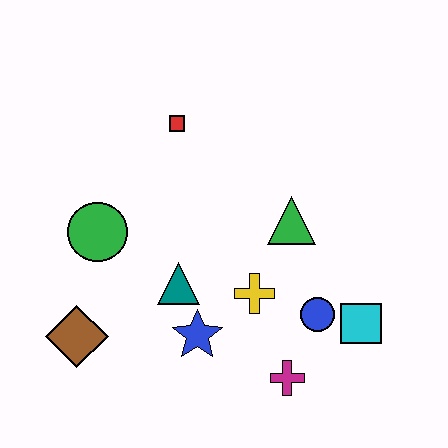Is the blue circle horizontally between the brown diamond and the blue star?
No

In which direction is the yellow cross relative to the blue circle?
The yellow cross is to the left of the blue circle.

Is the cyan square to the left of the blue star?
No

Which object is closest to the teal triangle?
The blue star is closest to the teal triangle.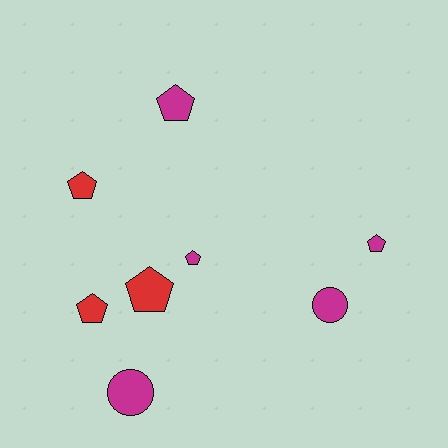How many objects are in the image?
There are 8 objects.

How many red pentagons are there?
There are 3 red pentagons.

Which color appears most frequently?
Magenta, with 5 objects.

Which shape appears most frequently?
Pentagon, with 6 objects.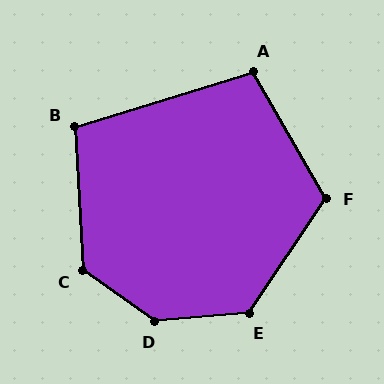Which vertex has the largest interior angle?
D, at approximately 140 degrees.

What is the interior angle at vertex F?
Approximately 116 degrees (obtuse).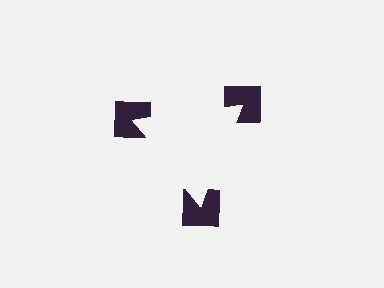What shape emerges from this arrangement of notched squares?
An illusory triangle — its edges are inferred from the aligned wedge cuts in the notched squares, not physically drawn.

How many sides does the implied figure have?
3 sides.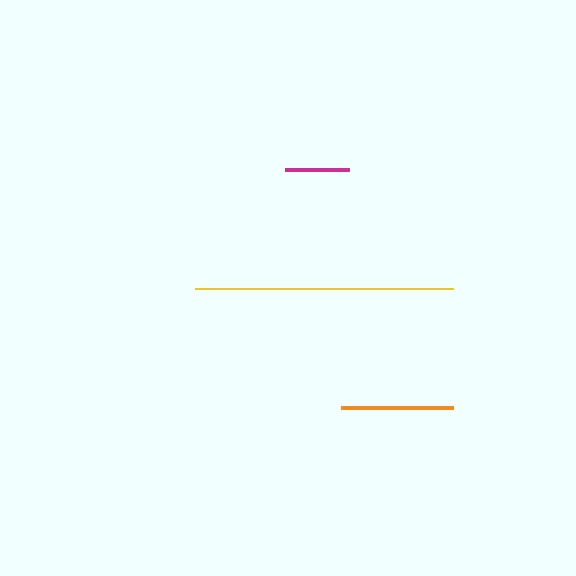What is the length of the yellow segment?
The yellow segment is approximately 258 pixels long.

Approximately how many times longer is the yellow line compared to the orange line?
The yellow line is approximately 2.3 times the length of the orange line.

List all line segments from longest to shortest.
From longest to shortest: yellow, orange, magenta.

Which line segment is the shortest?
The magenta line is the shortest at approximately 64 pixels.